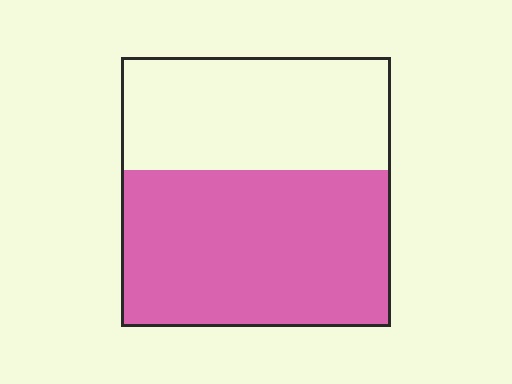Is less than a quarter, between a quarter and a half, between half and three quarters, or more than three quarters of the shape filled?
Between half and three quarters.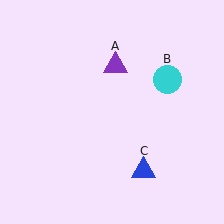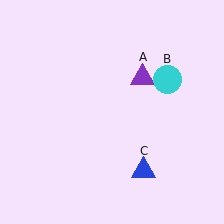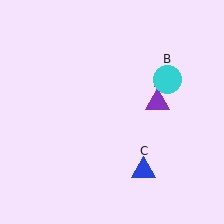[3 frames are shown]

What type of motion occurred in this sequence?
The purple triangle (object A) rotated clockwise around the center of the scene.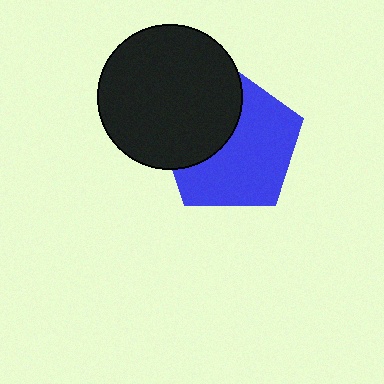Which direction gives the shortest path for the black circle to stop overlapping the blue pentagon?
Moving left gives the shortest separation.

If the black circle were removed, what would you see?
You would see the complete blue pentagon.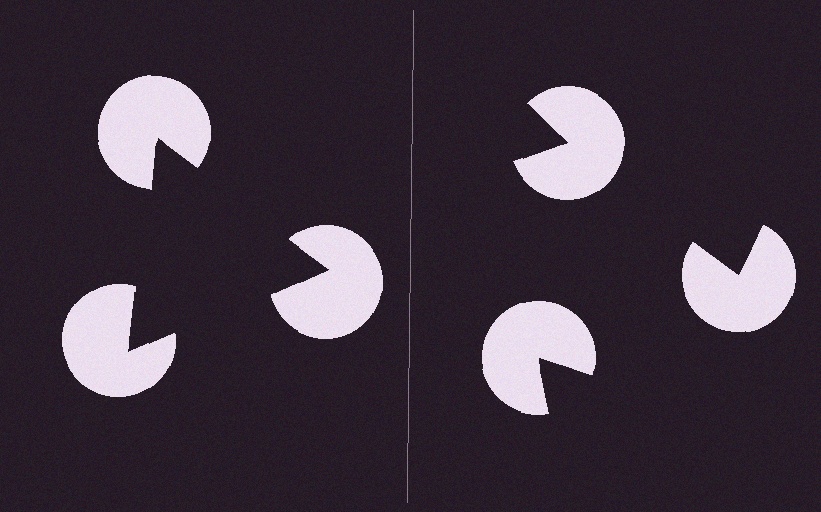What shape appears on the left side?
An illusory triangle.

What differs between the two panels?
The pac-man discs are positioned identically on both sides; only the wedge orientations differ. On the left they align to a triangle; on the right they are misaligned.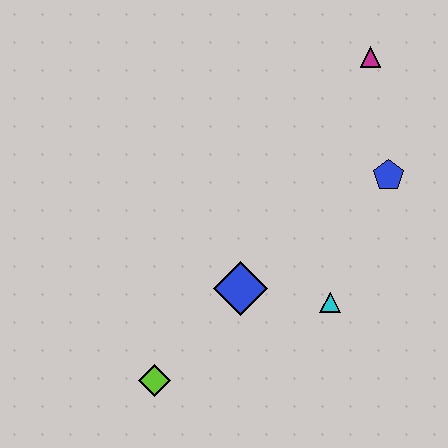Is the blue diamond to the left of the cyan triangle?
Yes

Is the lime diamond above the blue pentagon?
No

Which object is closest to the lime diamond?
The blue diamond is closest to the lime diamond.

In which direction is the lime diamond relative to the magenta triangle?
The lime diamond is below the magenta triangle.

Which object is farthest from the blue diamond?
The magenta triangle is farthest from the blue diamond.